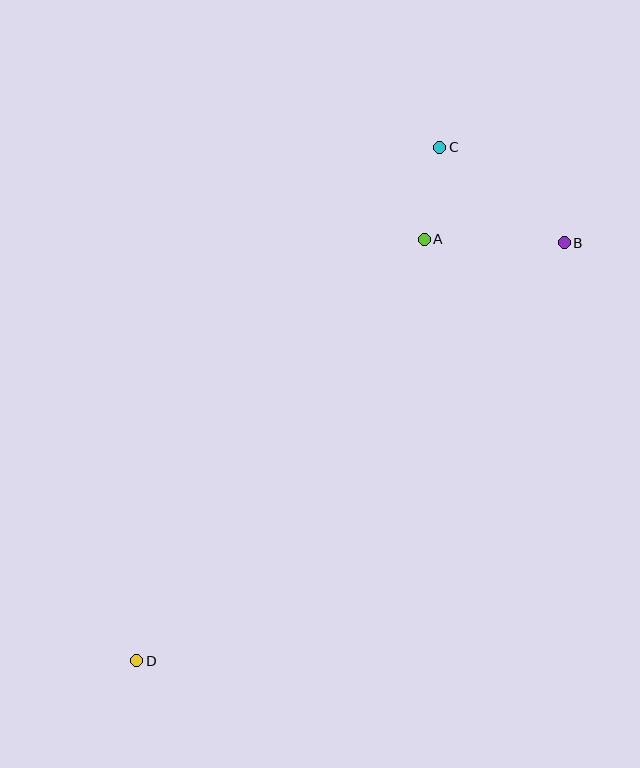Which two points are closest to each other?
Points A and C are closest to each other.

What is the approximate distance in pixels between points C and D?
The distance between C and D is approximately 596 pixels.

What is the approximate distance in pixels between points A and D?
The distance between A and D is approximately 510 pixels.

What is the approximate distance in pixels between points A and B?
The distance between A and B is approximately 140 pixels.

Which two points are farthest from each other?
Points B and D are farthest from each other.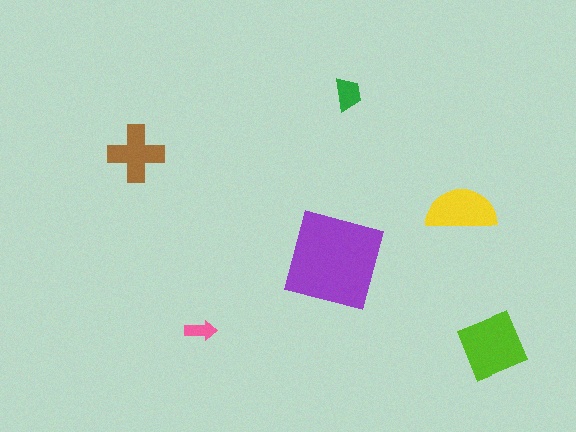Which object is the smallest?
The pink arrow.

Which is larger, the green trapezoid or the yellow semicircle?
The yellow semicircle.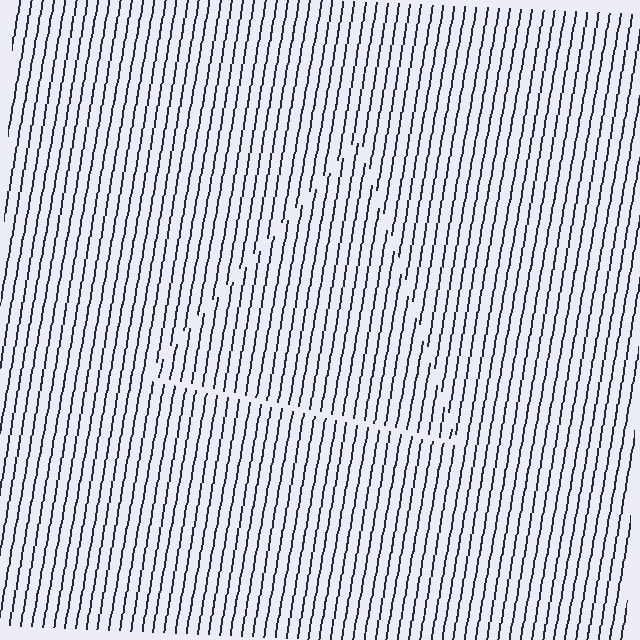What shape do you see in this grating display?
An illusory triangle. The interior of the shape contains the same grating, shifted by half a period — the contour is defined by the phase discontinuity where line-ends from the inner and outer gratings abut.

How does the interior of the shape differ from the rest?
The interior of the shape contains the same grating, shifted by half a period — the contour is defined by the phase discontinuity where line-ends from the inner and outer gratings abut.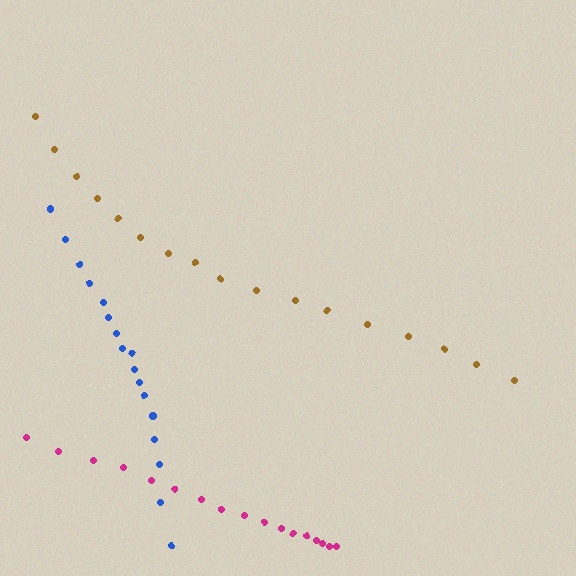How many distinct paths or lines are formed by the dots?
There are 3 distinct paths.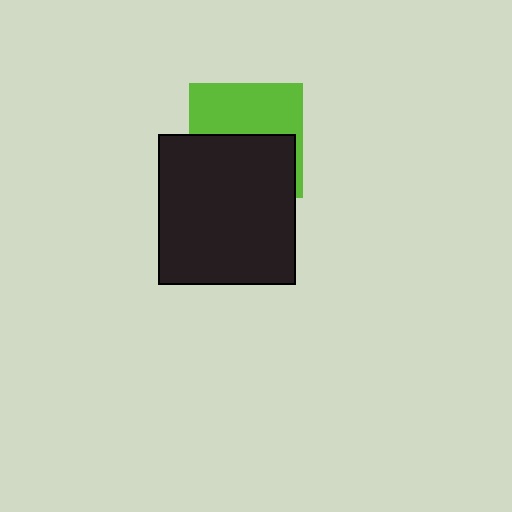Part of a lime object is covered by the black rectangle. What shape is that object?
It is a square.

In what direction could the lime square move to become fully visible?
The lime square could move up. That would shift it out from behind the black rectangle entirely.